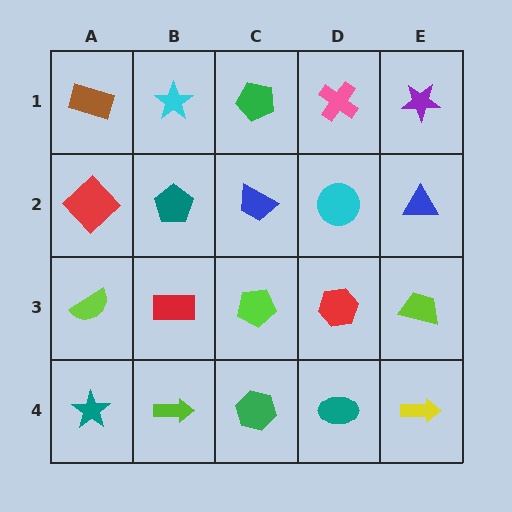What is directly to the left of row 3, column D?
A lime pentagon.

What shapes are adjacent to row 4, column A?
A lime semicircle (row 3, column A), a lime arrow (row 4, column B).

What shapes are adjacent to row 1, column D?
A cyan circle (row 2, column D), a green pentagon (row 1, column C), a purple star (row 1, column E).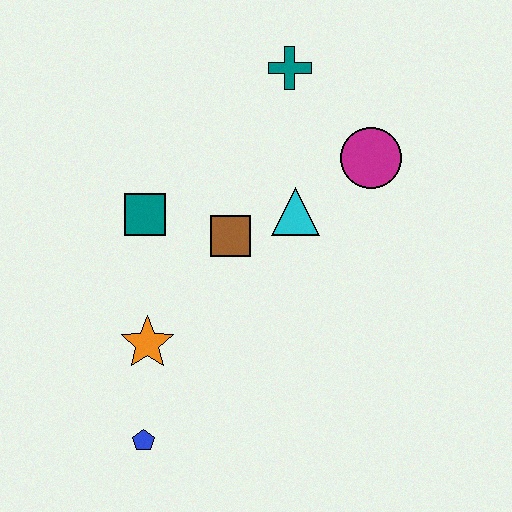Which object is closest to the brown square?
The cyan triangle is closest to the brown square.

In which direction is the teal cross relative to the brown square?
The teal cross is above the brown square.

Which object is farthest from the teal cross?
The blue pentagon is farthest from the teal cross.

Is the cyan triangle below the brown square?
No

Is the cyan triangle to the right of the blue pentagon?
Yes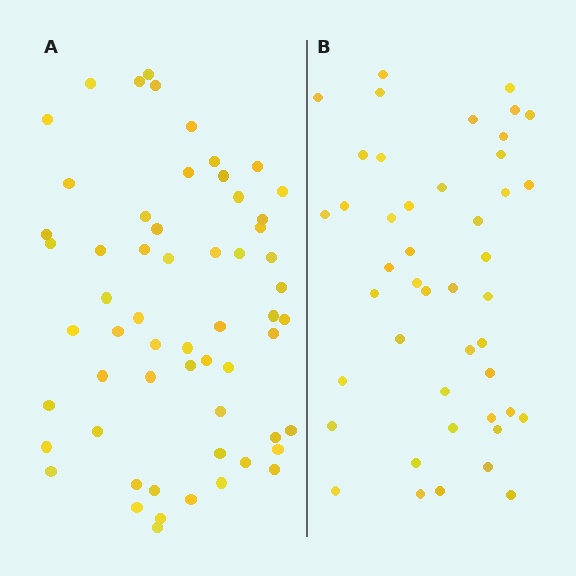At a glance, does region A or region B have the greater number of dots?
Region A (the left region) has more dots.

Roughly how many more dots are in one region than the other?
Region A has approximately 15 more dots than region B.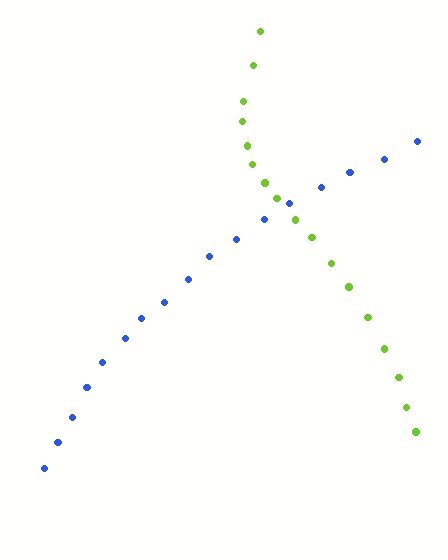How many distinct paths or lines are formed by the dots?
There are 2 distinct paths.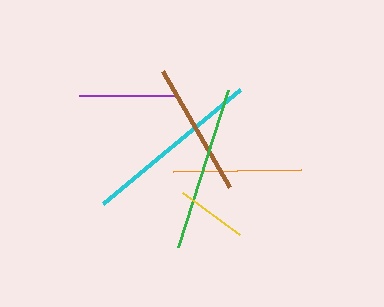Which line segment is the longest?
The cyan line is the longest at approximately 178 pixels.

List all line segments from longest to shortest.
From longest to shortest: cyan, green, brown, orange, purple, yellow.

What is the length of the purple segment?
The purple segment is approximately 98 pixels long.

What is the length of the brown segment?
The brown segment is approximately 135 pixels long.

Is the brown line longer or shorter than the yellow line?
The brown line is longer than the yellow line.